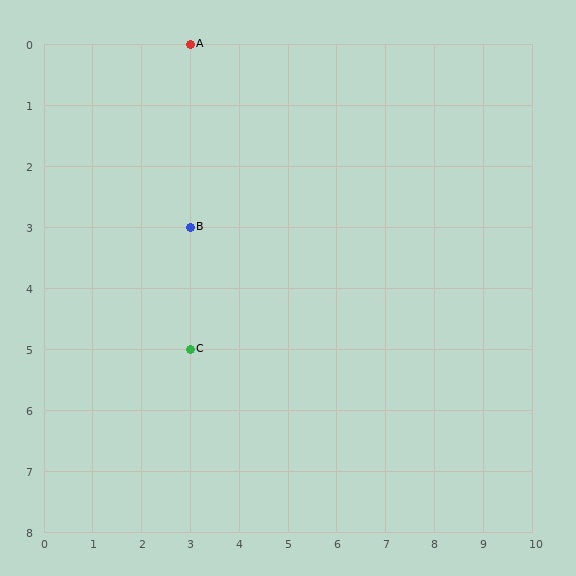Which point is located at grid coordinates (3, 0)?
Point A is at (3, 0).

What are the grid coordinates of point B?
Point B is at grid coordinates (3, 3).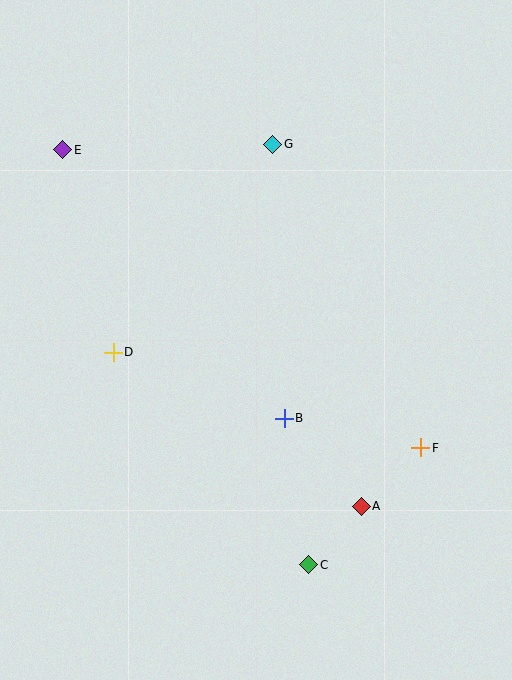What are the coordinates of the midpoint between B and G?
The midpoint between B and G is at (278, 281).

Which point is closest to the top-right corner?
Point G is closest to the top-right corner.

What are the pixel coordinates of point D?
Point D is at (113, 352).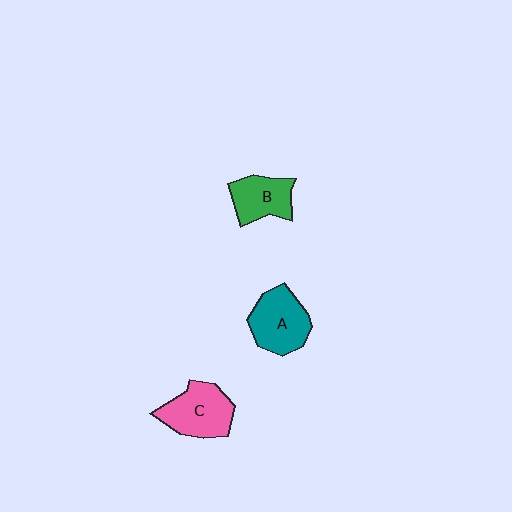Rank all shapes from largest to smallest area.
From largest to smallest: C (pink), A (teal), B (green).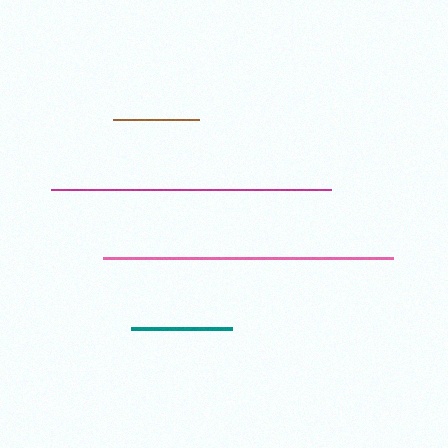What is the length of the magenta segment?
The magenta segment is approximately 280 pixels long.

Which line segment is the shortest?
The brown line is the shortest at approximately 86 pixels.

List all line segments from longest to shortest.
From longest to shortest: pink, magenta, teal, brown.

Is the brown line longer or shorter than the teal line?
The teal line is longer than the brown line.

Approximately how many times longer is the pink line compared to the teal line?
The pink line is approximately 2.9 times the length of the teal line.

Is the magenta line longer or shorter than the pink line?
The pink line is longer than the magenta line.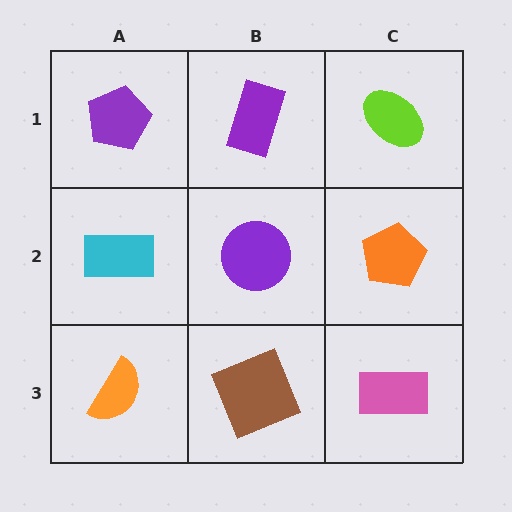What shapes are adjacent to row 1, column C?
An orange pentagon (row 2, column C), a purple rectangle (row 1, column B).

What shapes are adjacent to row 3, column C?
An orange pentagon (row 2, column C), a brown square (row 3, column B).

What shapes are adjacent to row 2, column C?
A lime ellipse (row 1, column C), a pink rectangle (row 3, column C), a purple circle (row 2, column B).